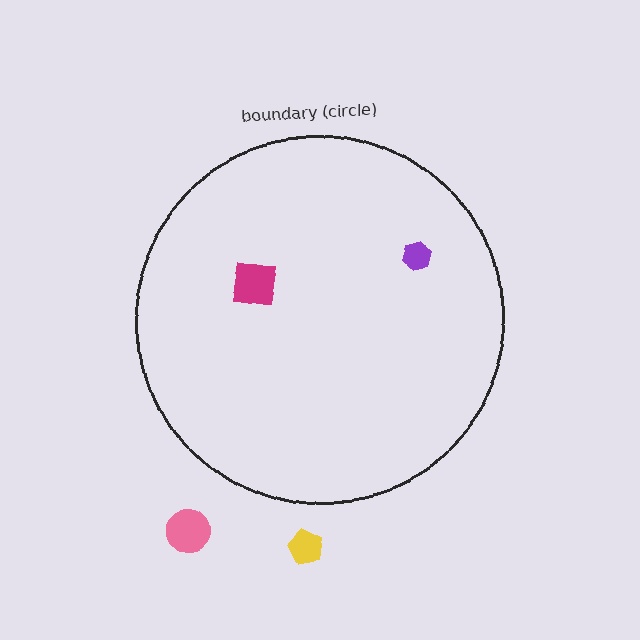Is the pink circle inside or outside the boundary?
Outside.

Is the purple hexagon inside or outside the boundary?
Inside.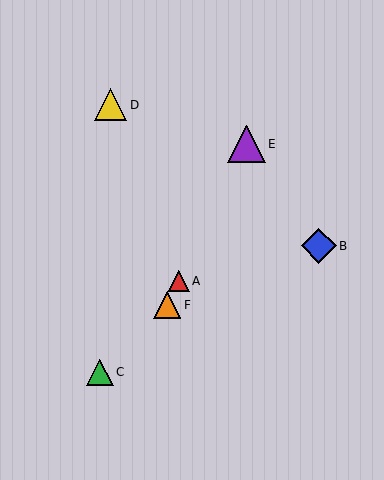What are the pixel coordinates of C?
Object C is at (100, 372).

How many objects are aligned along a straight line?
3 objects (A, E, F) are aligned along a straight line.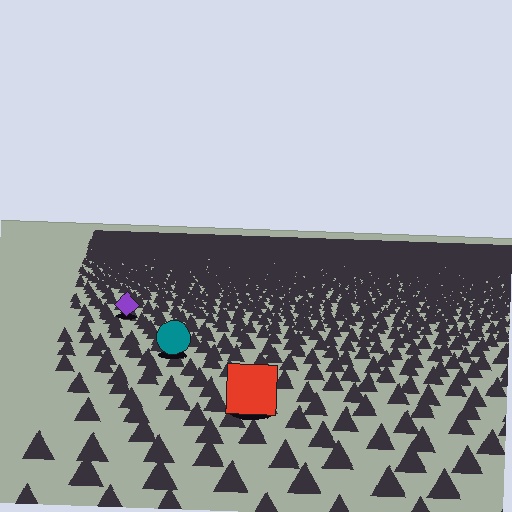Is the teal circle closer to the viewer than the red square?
No. The red square is closer — you can tell from the texture gradient: the ground texture is coarser near it.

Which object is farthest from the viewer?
The purple diamond is farthest from the viewer. It appears smaller and the ground texture around it is denser.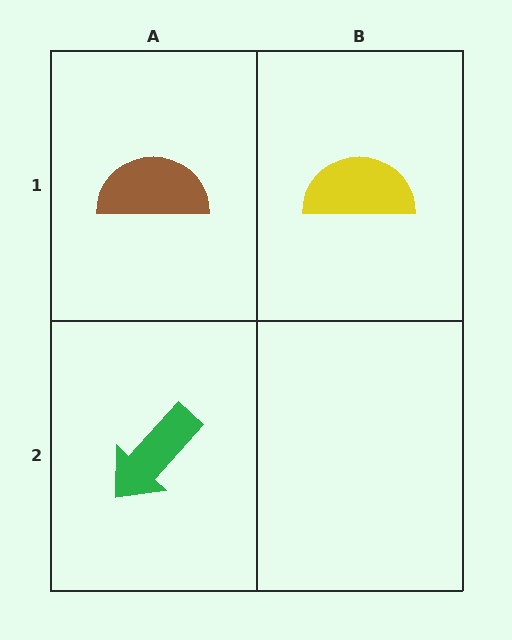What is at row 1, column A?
A brown semicircle.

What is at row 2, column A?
A green arrow.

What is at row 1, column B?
A yellow semicircle.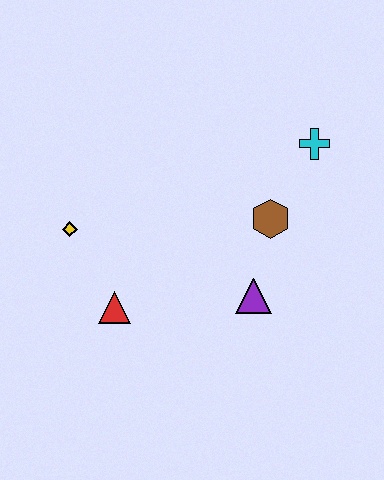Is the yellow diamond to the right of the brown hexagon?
No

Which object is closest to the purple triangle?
The brown hexagon is closest to the purple triangle.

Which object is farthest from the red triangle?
The cyan cross is farthest from the red triangle.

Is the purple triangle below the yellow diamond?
Yes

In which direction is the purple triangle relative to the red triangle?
The purple triangle is to the right of the red triangle.